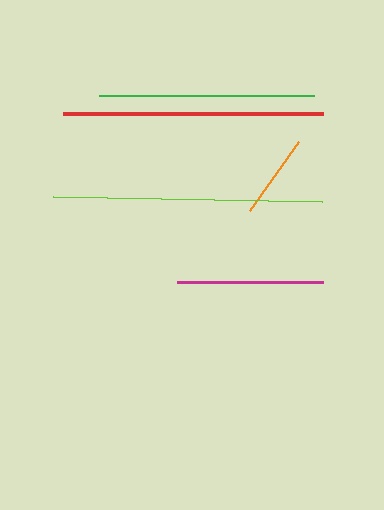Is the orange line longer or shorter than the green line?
The green line is longer than the orange line.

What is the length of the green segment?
The green segment is approximately 215 pixels long.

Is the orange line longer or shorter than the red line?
The red line is longer than the orange line.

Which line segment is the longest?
The lime line is the longest at approximately 269 pixels.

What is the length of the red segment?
The red segment is approximately 261 pixels long.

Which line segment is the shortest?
The orange line is the shortest at approximately 83 pixels.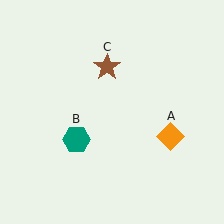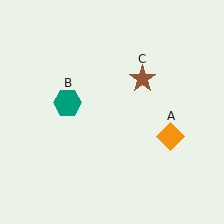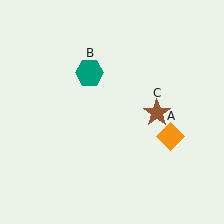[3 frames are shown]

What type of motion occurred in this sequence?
The teal hexagon (object B), brown star (object C) rotated clockwise around the center of the scene.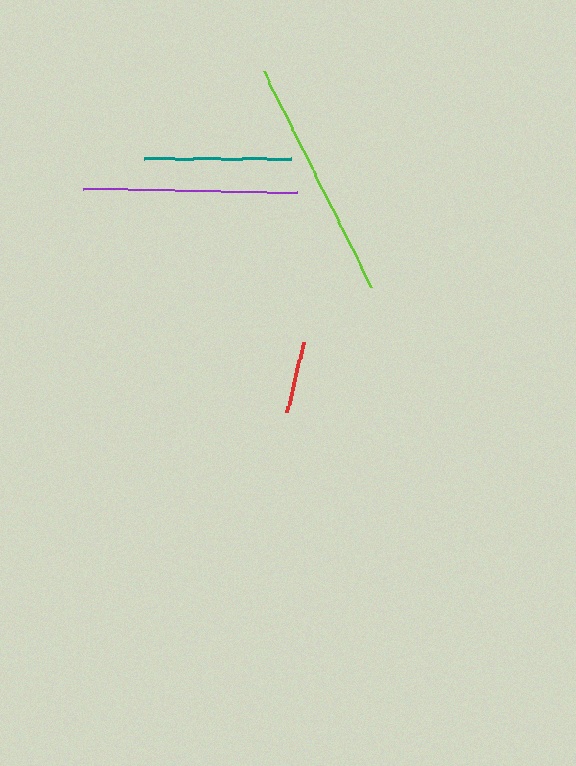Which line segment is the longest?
The lime line is the longest at approximately 240 pixels.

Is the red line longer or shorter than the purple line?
The purple line is longer than the red line.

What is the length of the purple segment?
The purple segment is approximately 215 pixels long.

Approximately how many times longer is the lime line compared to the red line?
The lime line is approximately 3.4 times the length of the red line.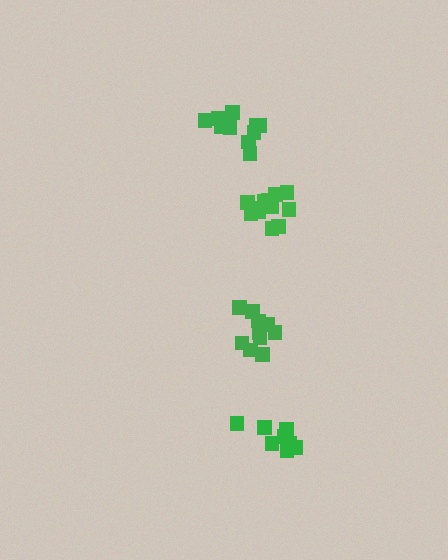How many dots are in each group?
Group 1: 10 dots, Group 2: 8 dots, Group 3: 10 dots, Group 4: 12 dots (40 total).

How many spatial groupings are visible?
There are 4 spatial groupings.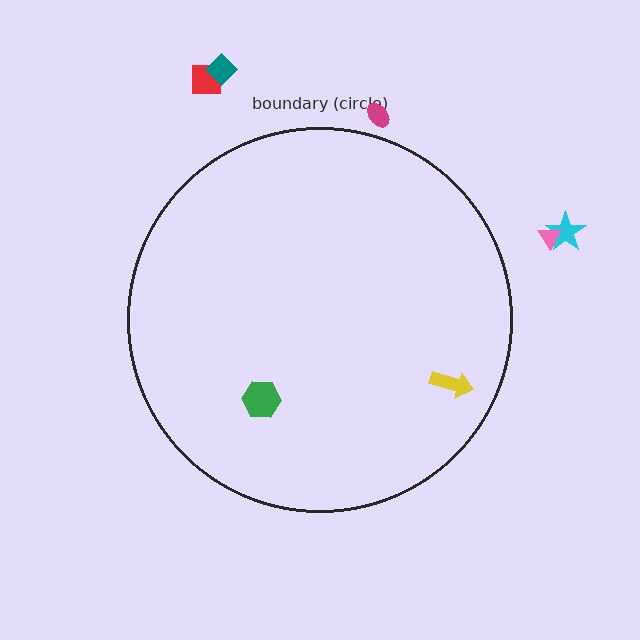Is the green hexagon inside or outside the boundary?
Inside.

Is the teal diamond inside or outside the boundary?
Outside.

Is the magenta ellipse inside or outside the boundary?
Outside.